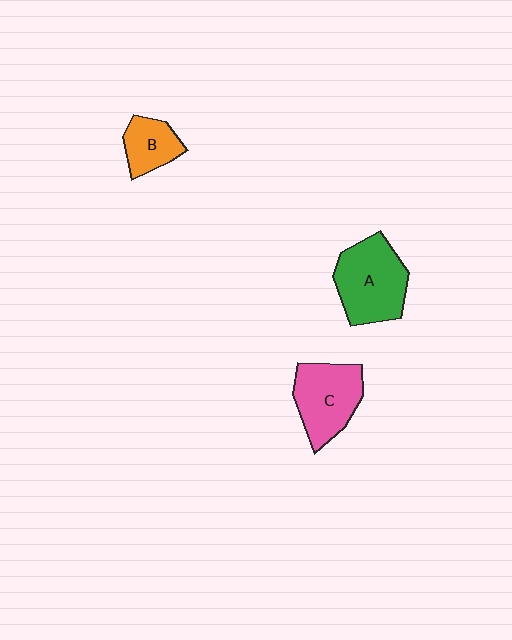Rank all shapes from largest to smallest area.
From largest to smallest: A (green), C (pink), B (orange).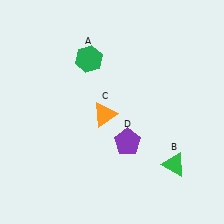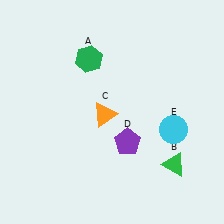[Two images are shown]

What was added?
A cyan circle (E) was added in Image 2.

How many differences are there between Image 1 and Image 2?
There is 1 difference between the two images.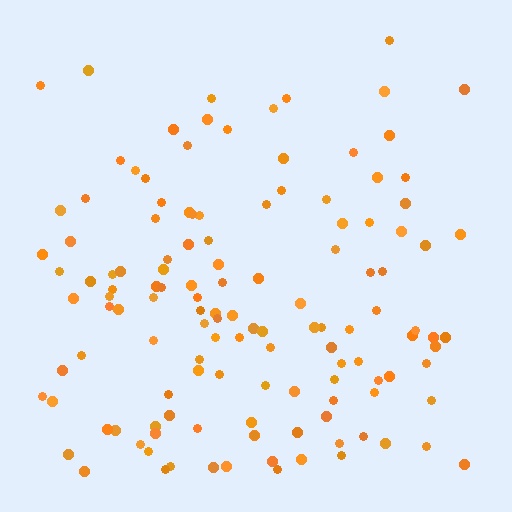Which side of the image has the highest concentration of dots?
The bottom.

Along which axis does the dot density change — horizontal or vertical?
Vertical.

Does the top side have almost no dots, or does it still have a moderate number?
Still a moderate number, just noticeably fewer than the bottom.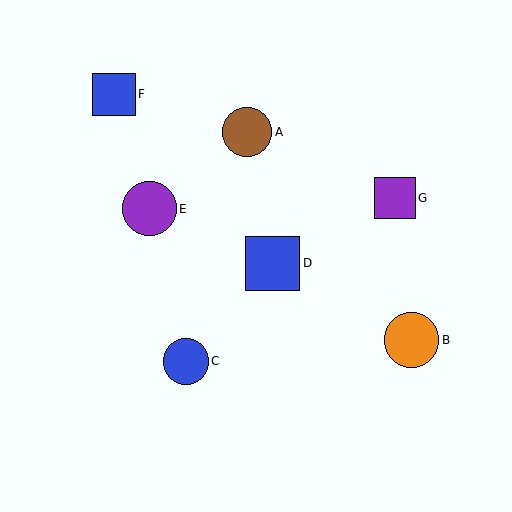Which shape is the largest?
The blue square (labeled D) is the largest.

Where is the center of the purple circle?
The center of the purple circle is at (149, 209).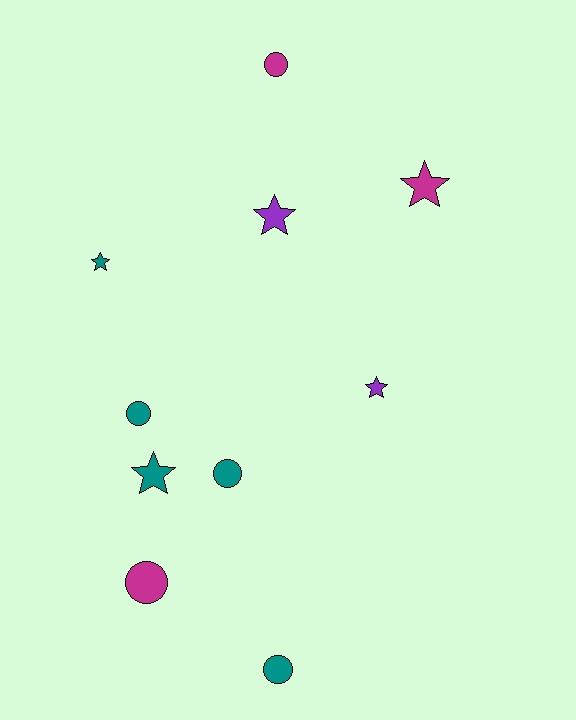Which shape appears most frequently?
Circle, with 5 objects.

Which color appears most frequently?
Teal, with 5 objects.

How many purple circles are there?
There are no purple circles.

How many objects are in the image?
There are 10 objects.